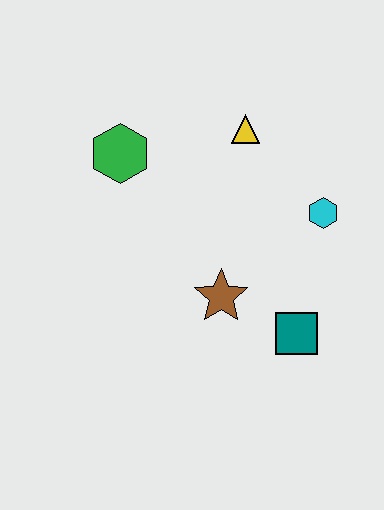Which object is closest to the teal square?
The brown star is closest to the teal square.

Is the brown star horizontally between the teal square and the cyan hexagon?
No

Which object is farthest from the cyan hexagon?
The green hexagon is farthest from the cyan hexagon.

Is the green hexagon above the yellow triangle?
No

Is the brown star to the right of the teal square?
No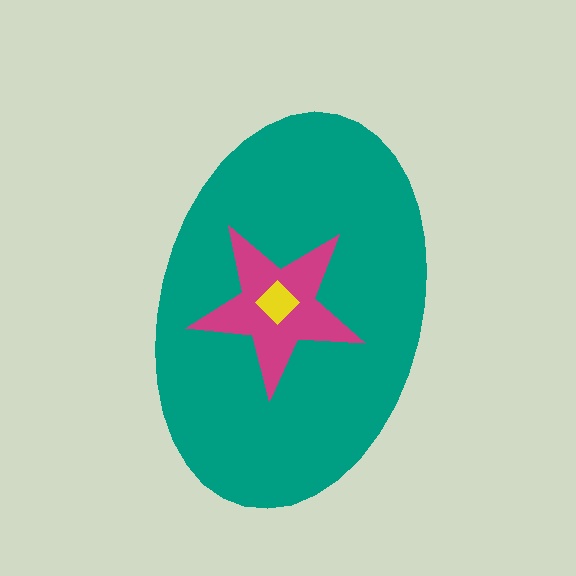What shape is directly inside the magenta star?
The yellow diamond.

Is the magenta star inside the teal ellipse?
Yes.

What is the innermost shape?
The yellow diamond.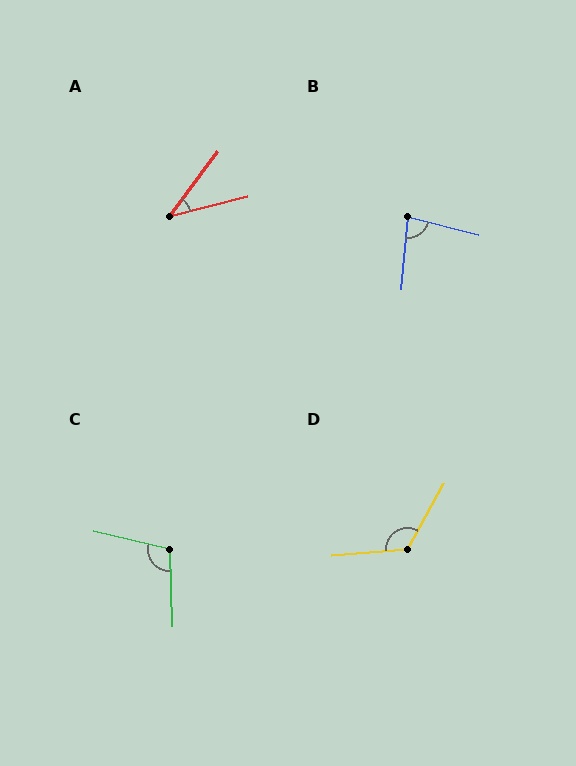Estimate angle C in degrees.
Approximately 105 degrees.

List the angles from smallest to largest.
A (40°), B (81°), C (105°), D (123°).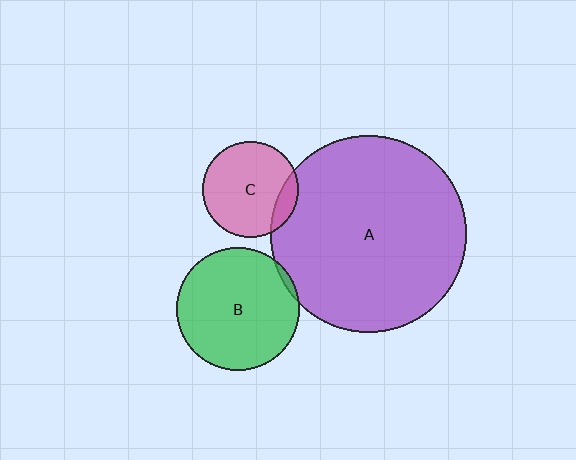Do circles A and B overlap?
Yes.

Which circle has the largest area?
Circle A (purple).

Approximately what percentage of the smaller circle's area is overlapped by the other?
Approximately 5%.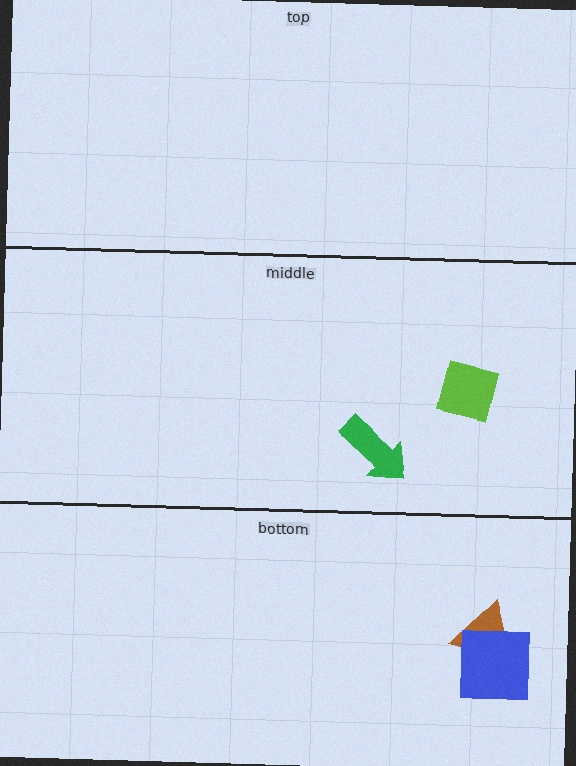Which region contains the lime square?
The middle region.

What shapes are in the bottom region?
The brown triangle, the blue square.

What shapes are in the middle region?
The green arrow, the lime square.